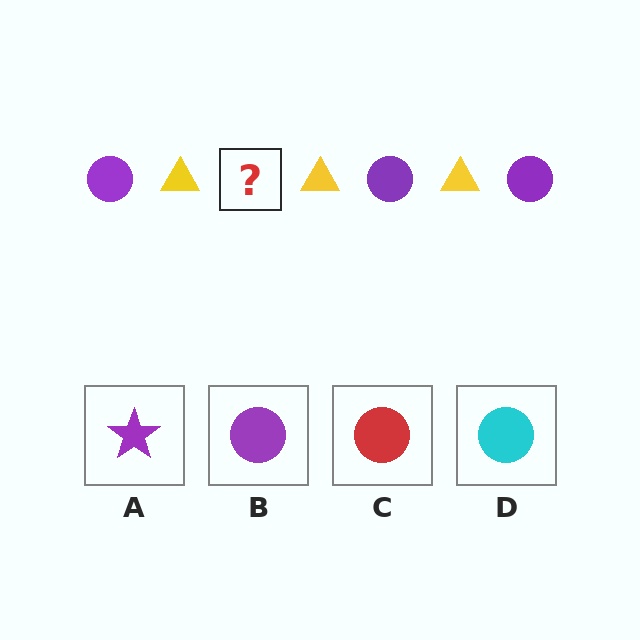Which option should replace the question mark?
Option B.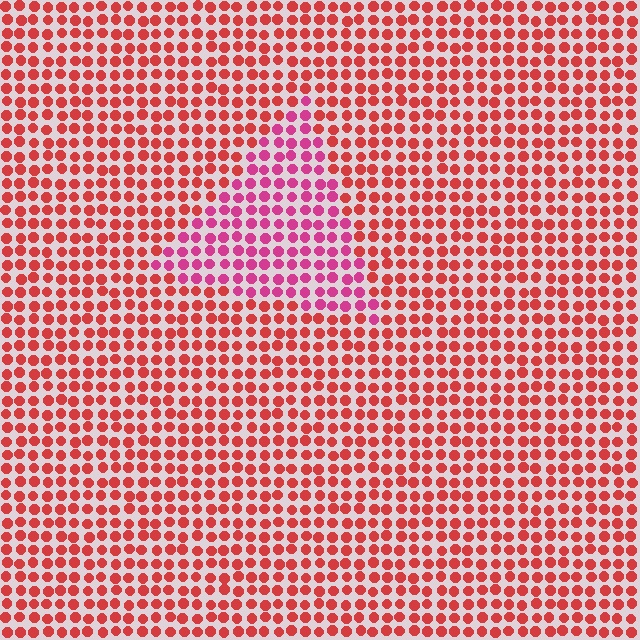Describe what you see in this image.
The image is filled with small red elements in a uniform arrangement. A triangle-shaped region is visible where the elements are tinted to a slightly different hue, forming a subtle color boundary.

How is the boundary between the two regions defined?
The boundary is defined purely by a slight shift in hue (about 33 degrees). Spacing, size, and orientation are identical on both sides.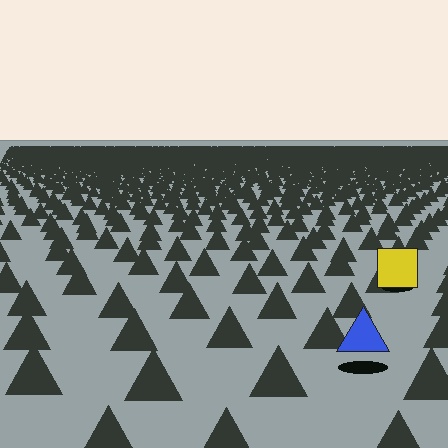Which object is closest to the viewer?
The blue triangle is closest. The texture marks near it are larger and more spread out.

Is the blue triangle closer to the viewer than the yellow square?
Yes. The blue triangle is closer — you can tell from the texture gradient: the ground texture is coarser near it.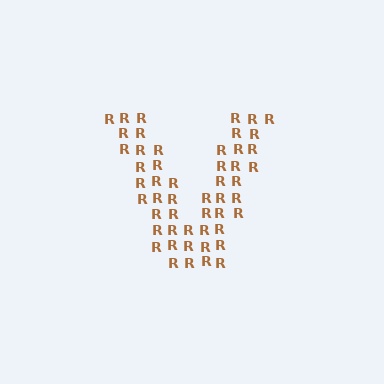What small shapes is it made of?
It is made of small letter R's.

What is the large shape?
The large shape is the letter V.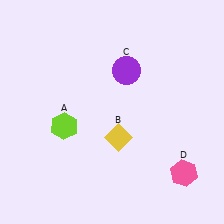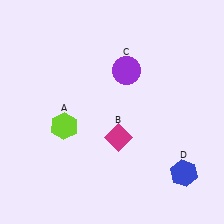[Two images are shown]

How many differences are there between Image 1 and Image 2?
There are 2 differences between the two images.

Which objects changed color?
B changed from yellow to magenta. D changed from pink to blue.